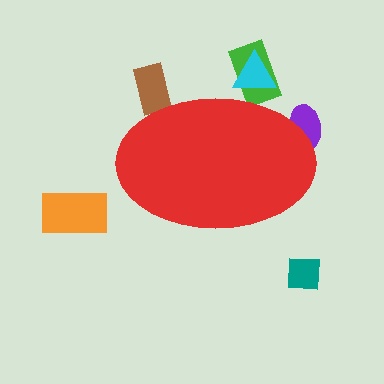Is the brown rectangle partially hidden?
Yes, the brown rectangle is partially hidden behind the red ellipse.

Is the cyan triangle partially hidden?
Yes, the cyan triangle is partially hidden behind the red ellipse.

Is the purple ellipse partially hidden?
Yes, the purple ellipse is partially hidden behind the red ellipse.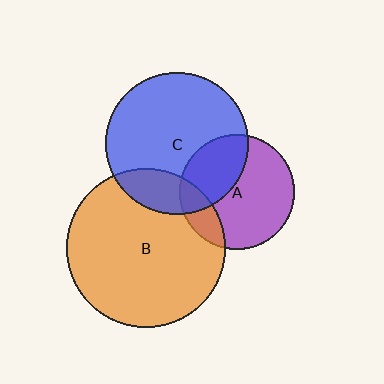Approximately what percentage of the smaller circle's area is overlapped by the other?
Approximately 20%.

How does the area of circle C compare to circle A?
Approximately 1.5 times.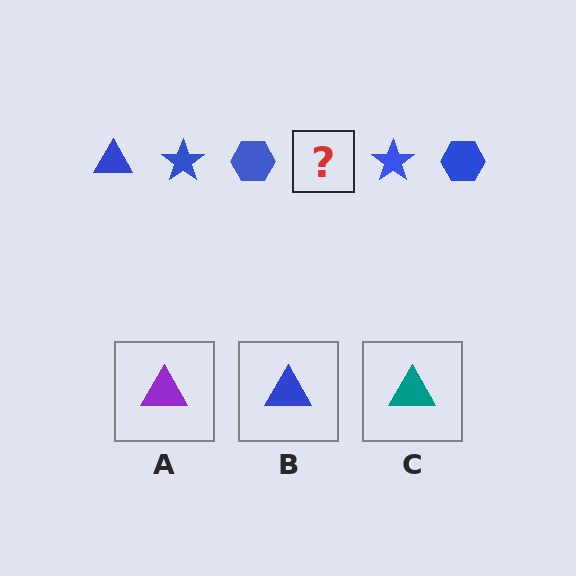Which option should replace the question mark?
Option B.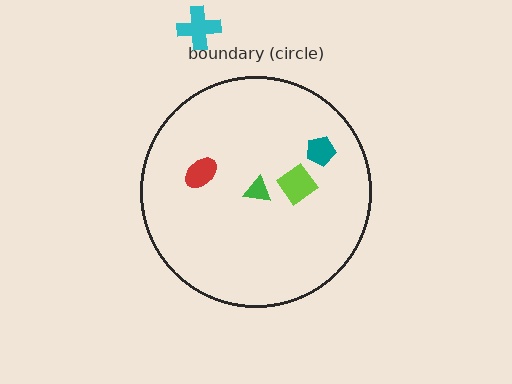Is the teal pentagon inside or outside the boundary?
Inside.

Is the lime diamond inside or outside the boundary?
Inside.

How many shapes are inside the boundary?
4 inside, 1 outside.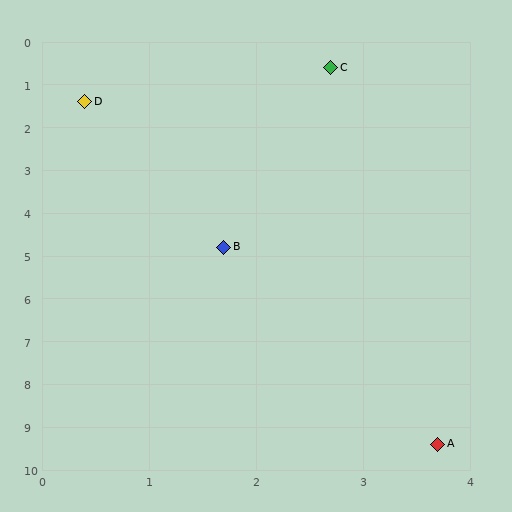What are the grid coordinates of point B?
Point B is at approximately (1.7, 4.8).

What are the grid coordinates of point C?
Point C is at approximately (2.7, 0.6).